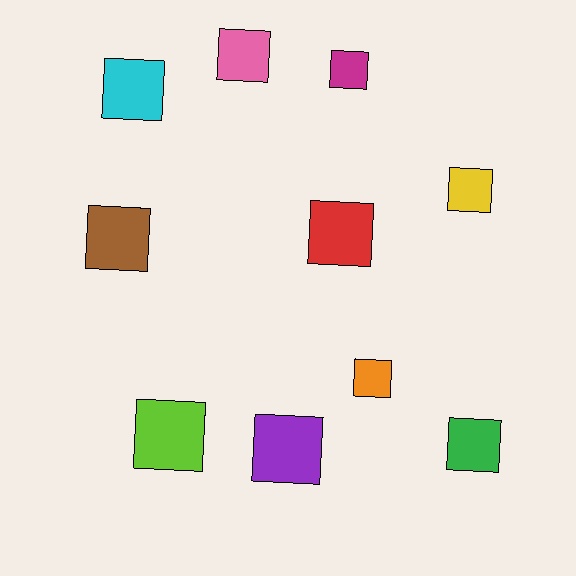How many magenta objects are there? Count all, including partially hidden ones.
There is 1 magenta object.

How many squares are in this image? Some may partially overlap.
There are 10 squares.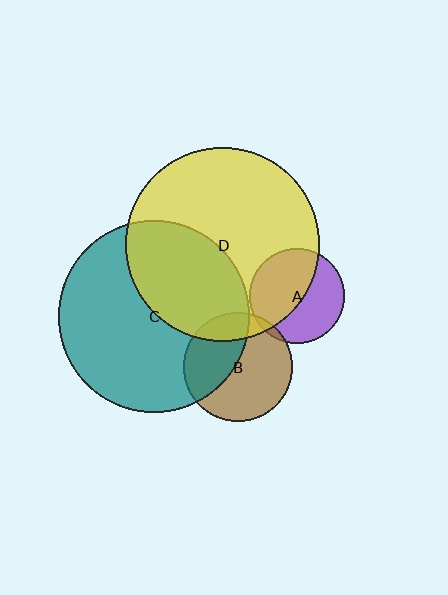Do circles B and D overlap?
Yes.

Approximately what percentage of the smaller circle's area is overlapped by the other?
Approximately 15%.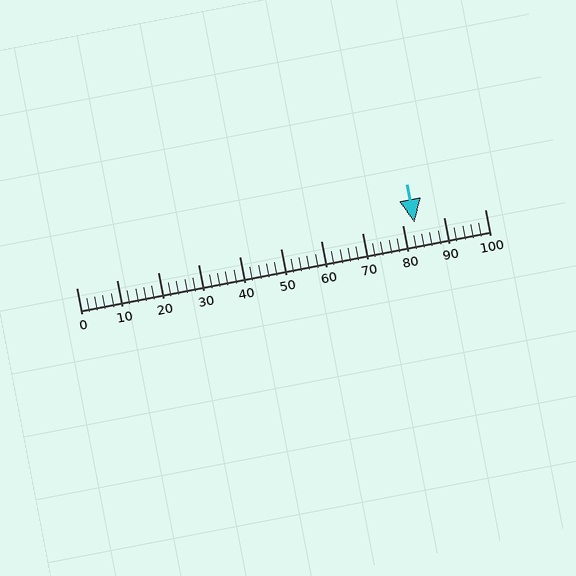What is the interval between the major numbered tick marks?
The major tick marks are spaced 10 units apart.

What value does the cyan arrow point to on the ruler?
The cyan arrow points to approximately 83.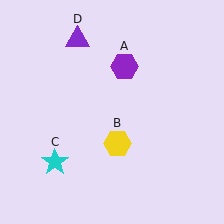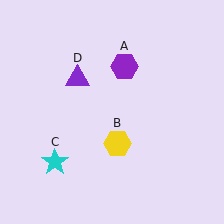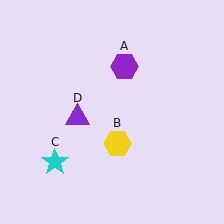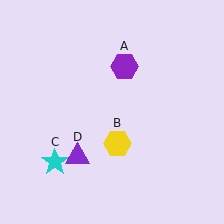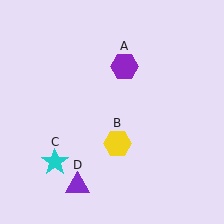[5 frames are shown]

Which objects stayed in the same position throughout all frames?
Purple hexagon (object A) and yellow hexagon (object B) and cyan star (object C) remained stationary.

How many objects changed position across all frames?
1 object changed position: purple triangle (object D).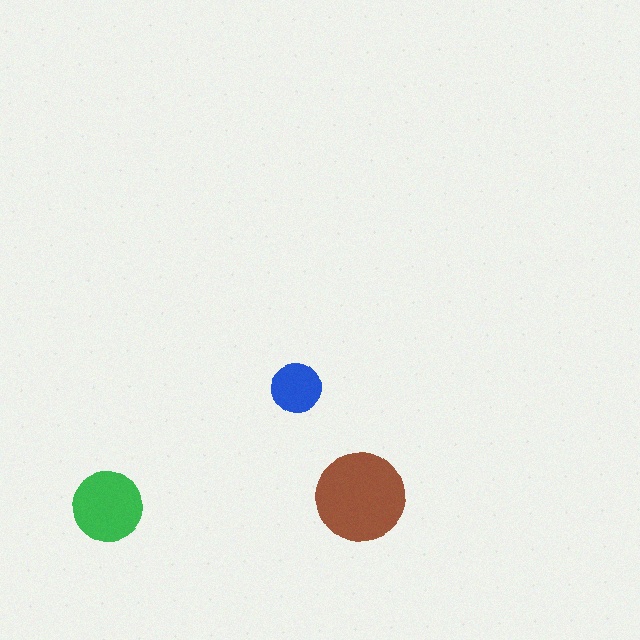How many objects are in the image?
There are 3 objects in the image.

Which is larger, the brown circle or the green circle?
The brown one.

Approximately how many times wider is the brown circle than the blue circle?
About 2 times wider.